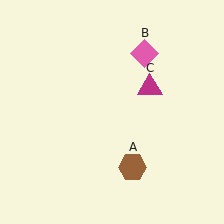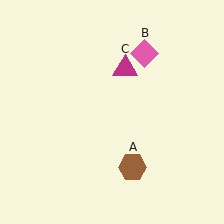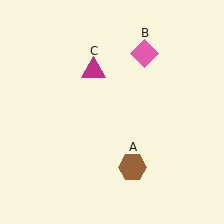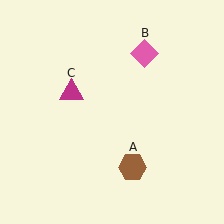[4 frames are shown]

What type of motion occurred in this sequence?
The magenta triangle (object C) rotated counterclockwise around the center of the scene.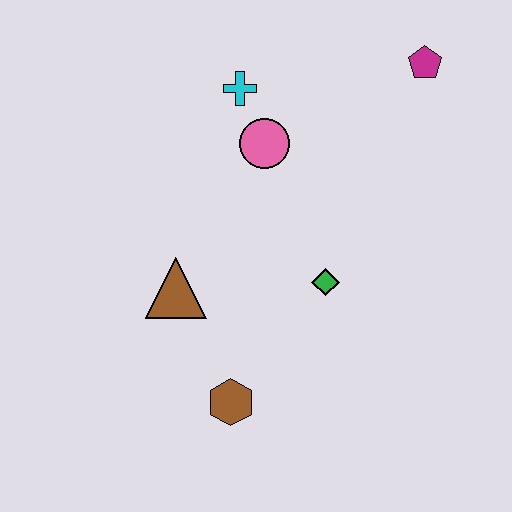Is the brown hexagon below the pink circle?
Yes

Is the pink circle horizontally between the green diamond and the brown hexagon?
Yes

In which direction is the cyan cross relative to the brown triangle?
The cyan cross is above the brown triangle.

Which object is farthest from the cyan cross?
The brown hexagon is farthest from the cyan cross.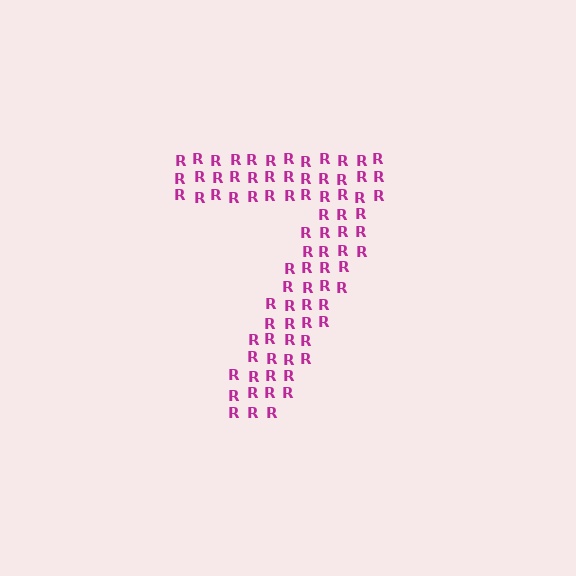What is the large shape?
The large shape is the digit 7.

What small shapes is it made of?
It is made of small letter R's.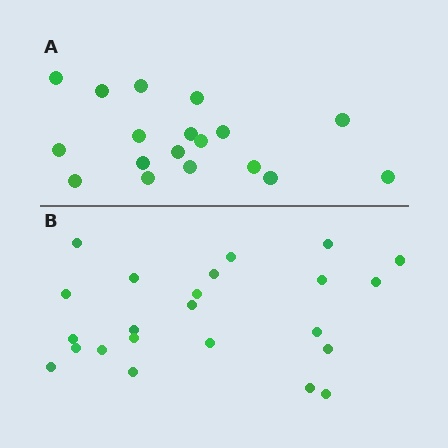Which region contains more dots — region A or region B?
Region B (the bottom region) has more dots.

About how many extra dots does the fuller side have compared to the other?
Region B has about 5 more dots than region A.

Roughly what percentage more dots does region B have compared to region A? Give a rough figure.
About 30% more.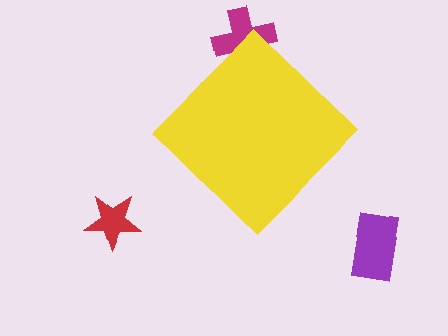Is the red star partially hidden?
No, the red star is fully visible.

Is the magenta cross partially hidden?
Yes, the magenta cross is partially hidden behind the yellow diamond.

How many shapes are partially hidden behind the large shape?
1 shape is partially hidden.